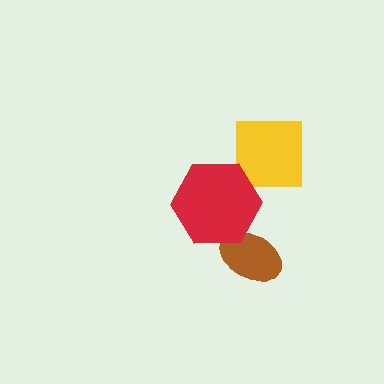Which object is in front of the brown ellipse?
The red hexagon is in front of the brown ellipse.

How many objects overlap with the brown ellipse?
1 object overlaps with the brown ellipse.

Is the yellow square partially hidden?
No, no other shape covers it.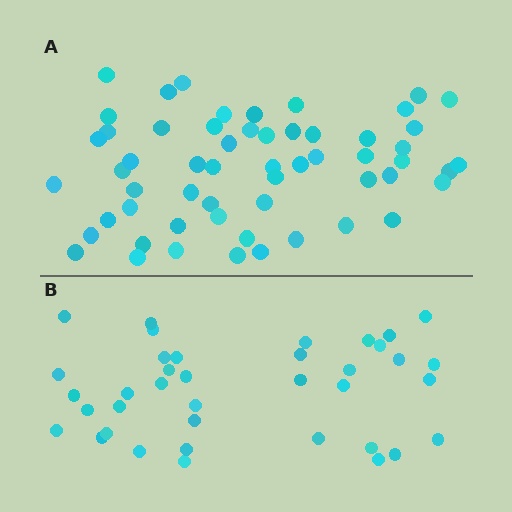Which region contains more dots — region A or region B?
Region A (the top region) has more dots.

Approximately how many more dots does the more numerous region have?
Region A has approximately 20 more dots than region B.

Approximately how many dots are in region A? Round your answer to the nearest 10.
About 60 dots. (The exact count is 57, which rounds to 60.)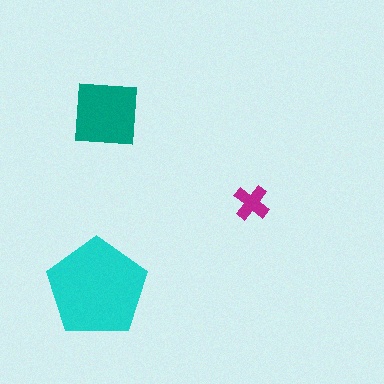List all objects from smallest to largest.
The magenta cross, the teal square, the cyan pentagon.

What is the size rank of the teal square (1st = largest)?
2nd.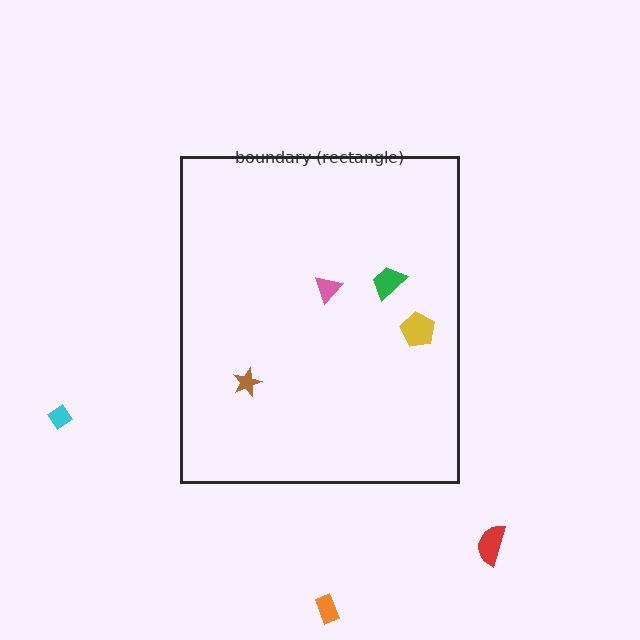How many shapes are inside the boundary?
4 inside, 3 outside.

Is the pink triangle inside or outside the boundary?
Inside.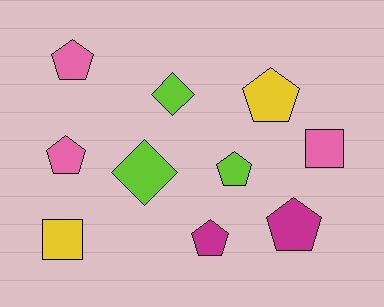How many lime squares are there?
There are no lime squares.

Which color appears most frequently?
Lime, with 3 objects.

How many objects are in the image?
There are 10 objects.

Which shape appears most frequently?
Pentagon, with 6 objects.